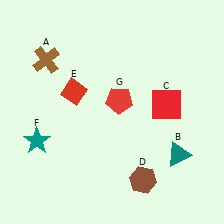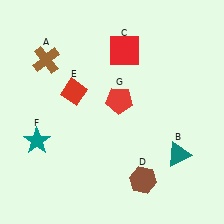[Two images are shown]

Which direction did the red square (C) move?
The red square (C) moved up.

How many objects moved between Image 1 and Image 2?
1 object moved between the two images.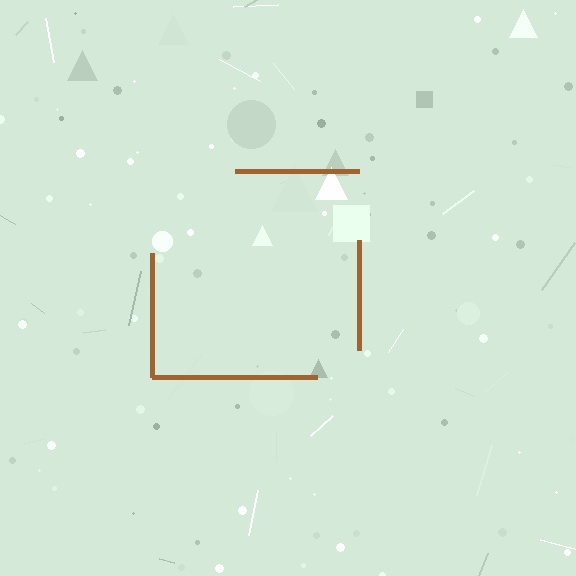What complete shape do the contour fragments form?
The contour fragments form a square.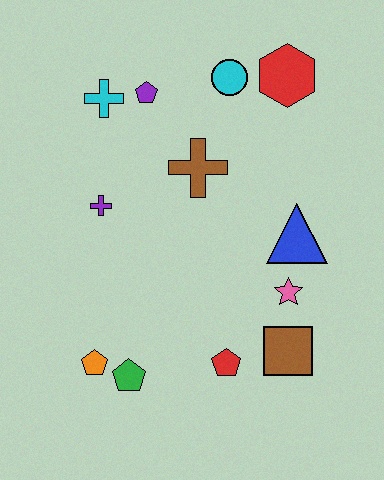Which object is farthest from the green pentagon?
The red hexagon is farthest from the green pentagon.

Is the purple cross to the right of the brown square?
No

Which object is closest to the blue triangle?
The pink star is closest to the blue triangle.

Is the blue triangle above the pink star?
Yes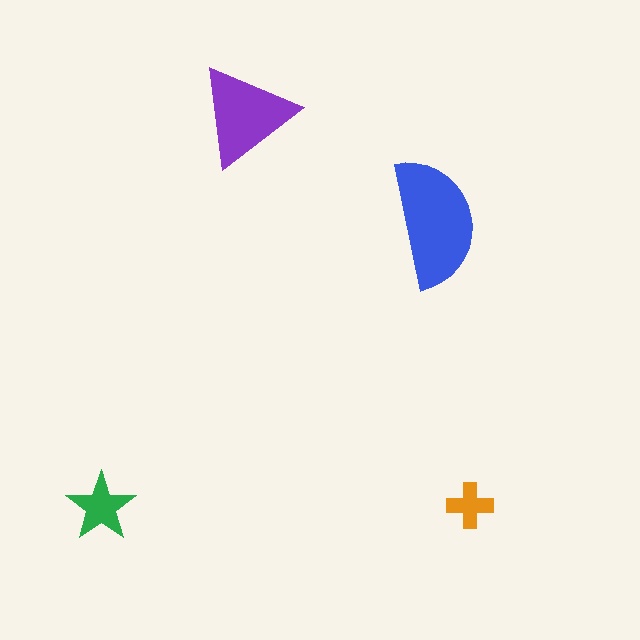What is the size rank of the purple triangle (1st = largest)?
2nd.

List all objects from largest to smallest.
The blue semicircle, the purple triangle, the green star, the orange cross.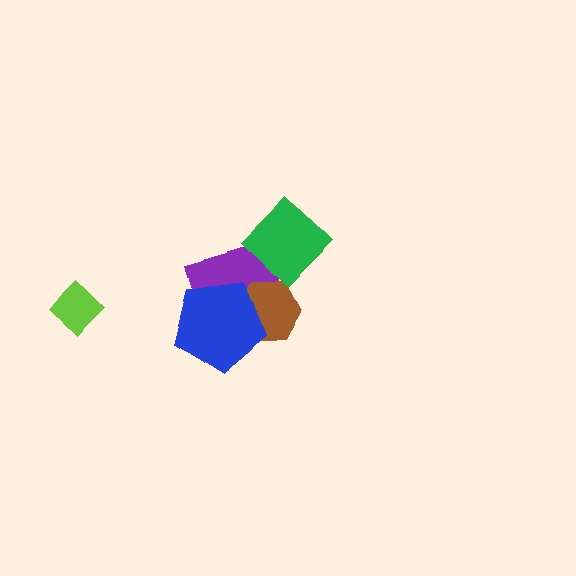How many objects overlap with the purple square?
3 objects overlap with the purple square.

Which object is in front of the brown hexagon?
The blue pentagon is in front of the brown hexagon.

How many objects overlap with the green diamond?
1 object overlaps with the green diamond.